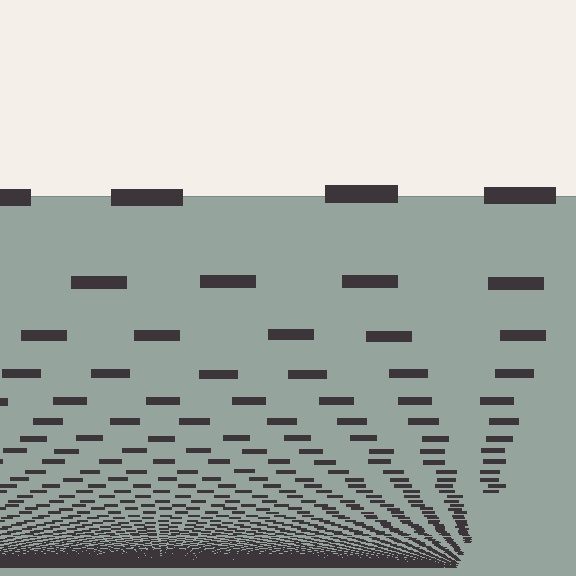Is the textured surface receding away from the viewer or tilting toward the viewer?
The surface appears to tilt toward the viewer. Texture elements get larger and sparser toward the top.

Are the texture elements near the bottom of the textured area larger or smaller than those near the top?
Smaller. The gradient is inverted — elements near the bottom are smaller and denser.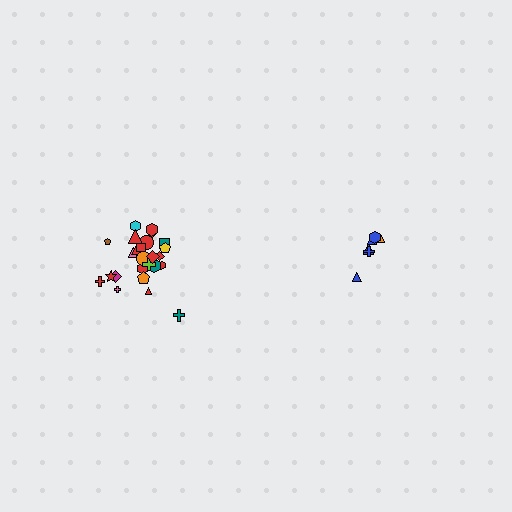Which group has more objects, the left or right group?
The left group.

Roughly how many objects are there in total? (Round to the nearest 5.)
Roughly 30 objects in total.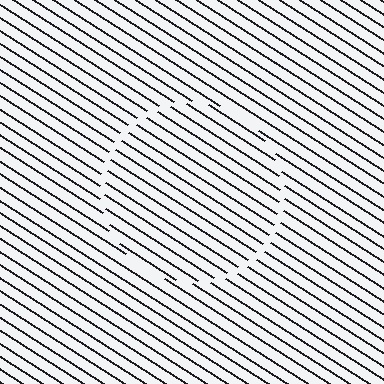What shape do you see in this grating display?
An illusory circle. The interior of the shape contains the same grating, shifted by half a period — the contour is defined by the phase discontinuity where line-ends from the inner and outer gratings abut.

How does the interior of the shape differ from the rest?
The interior of the shape contains the same grating, shifted by half a period — the contour is defined by the phase discontinuity where line-ends from the inner and outer gratings abut.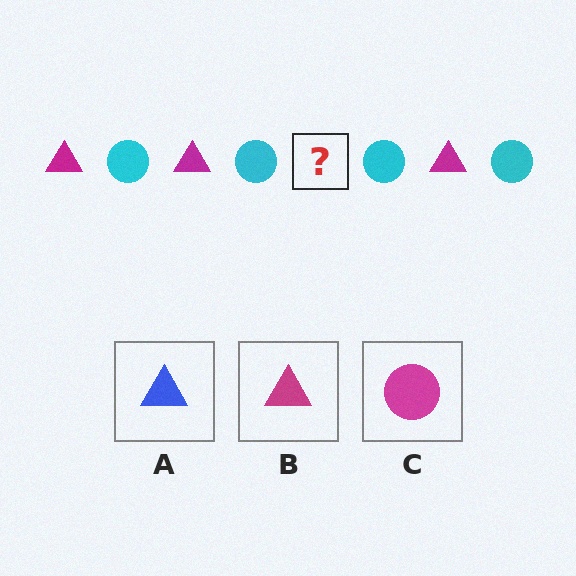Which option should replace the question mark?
Option B.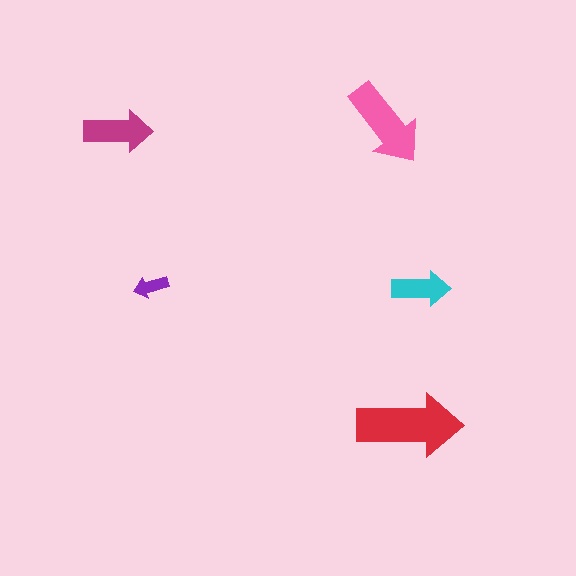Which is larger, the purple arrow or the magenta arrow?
The magenta one.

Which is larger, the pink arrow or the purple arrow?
The pink one.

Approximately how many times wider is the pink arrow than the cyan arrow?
About 1.5 times wider.